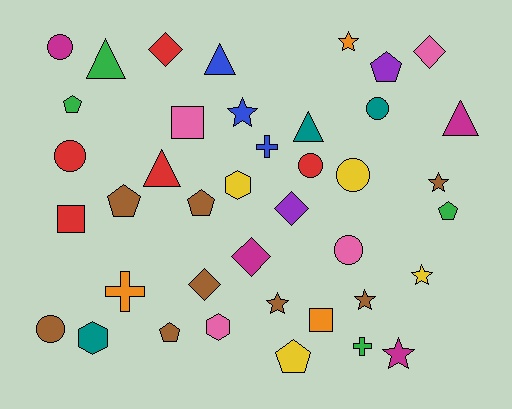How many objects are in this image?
There are 40 objects.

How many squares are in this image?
There are 3 squares.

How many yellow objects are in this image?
There are 4 yellow objects.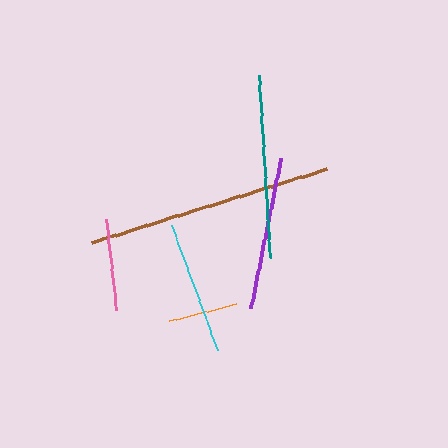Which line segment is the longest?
The brown line is the longest at approximately 247 pixels.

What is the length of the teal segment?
The teal segment is approximately 183 pixels long.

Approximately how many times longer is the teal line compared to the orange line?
The teal line is approximately 2.6 times the length of the orange line.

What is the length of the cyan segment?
The cyan segment is approximately 132 pixels long.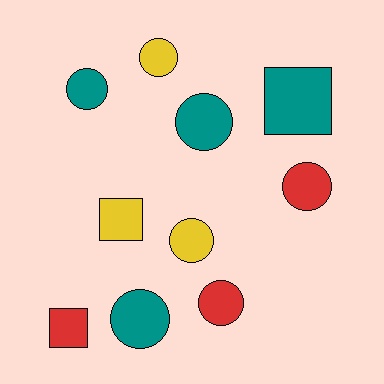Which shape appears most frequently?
Circle, with 7 objects.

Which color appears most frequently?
Teal, with 4 objects.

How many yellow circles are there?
There are 2 yellow circles.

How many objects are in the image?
There are 10 objects.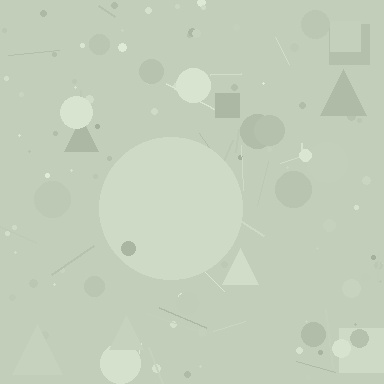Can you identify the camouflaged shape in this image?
The camouflaged shape is a circle.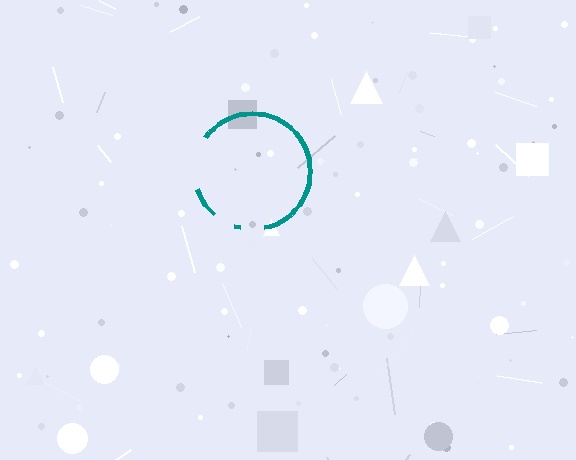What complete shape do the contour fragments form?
The contour fragments form a circle.